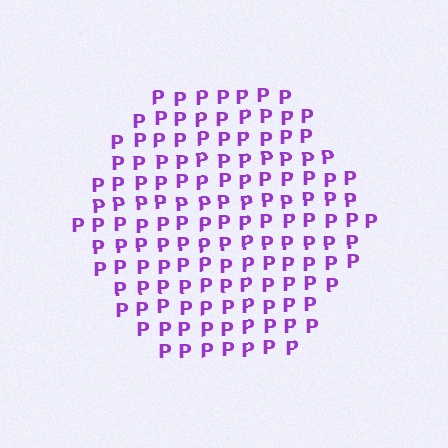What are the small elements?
The small elements are letter P's.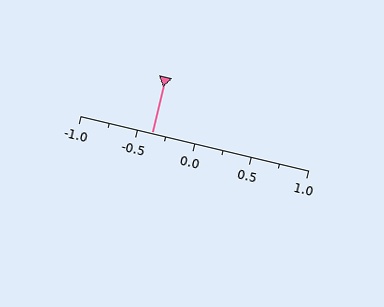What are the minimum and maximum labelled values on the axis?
The axis runs from -1.0 to 1.0.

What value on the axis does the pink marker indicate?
The marker indicates approximately -0.38.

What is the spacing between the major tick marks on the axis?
The major ticks are spaced 0.5 apart.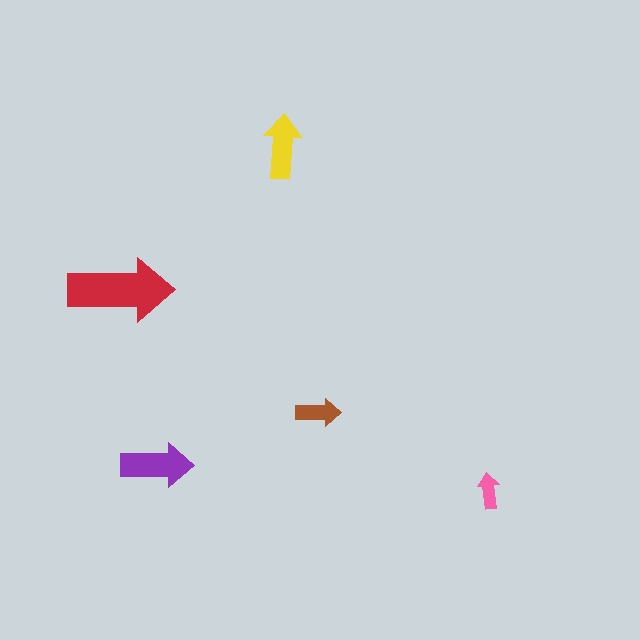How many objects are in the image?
There are 5 objects in the image.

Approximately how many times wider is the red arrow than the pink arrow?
About 3 times wider.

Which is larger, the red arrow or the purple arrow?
The red one.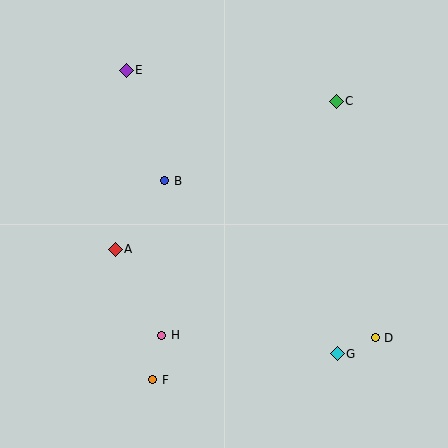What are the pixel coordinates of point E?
Point E is at (126, 70).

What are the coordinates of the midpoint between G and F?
The midpoint between G and F is at (245, 367).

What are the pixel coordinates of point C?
Point C is at (336, 101).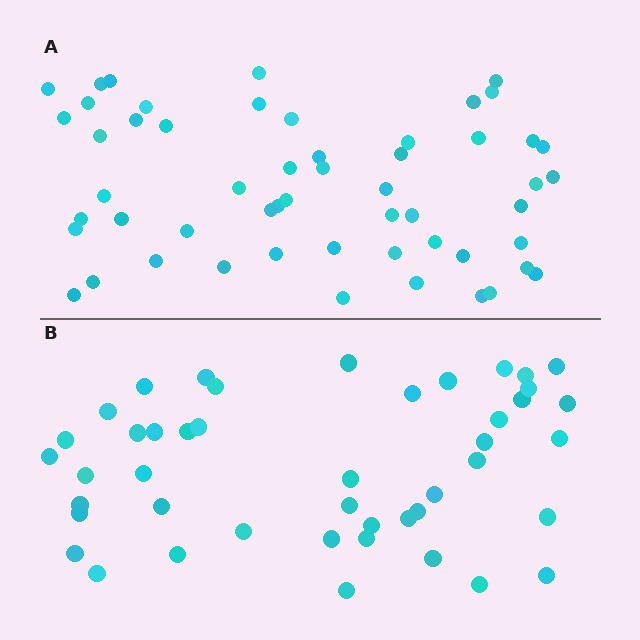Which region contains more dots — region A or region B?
Region A (the top region) has more dots.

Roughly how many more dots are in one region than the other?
Region A has roughly 8 or so more dots than region B.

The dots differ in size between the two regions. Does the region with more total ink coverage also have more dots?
No. Region B has more total ink coverage because its dots are larger, but region A actually contains more individual dots. Total area can be misleading — the number of items is what matters here.